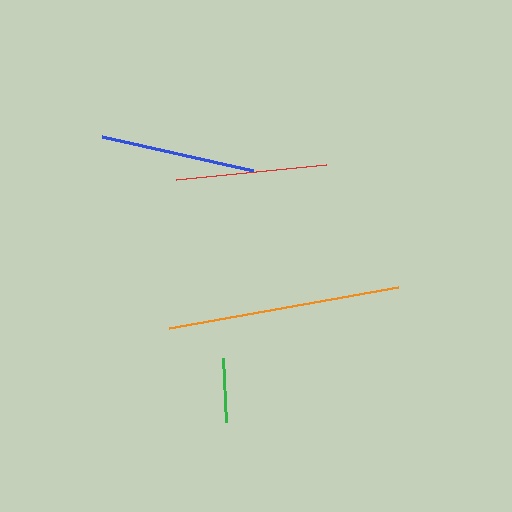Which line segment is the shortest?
The green line is the shortest at approximately 64 pixels.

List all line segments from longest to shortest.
From longest to shortest: orange, blue, red, green.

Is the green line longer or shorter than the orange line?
The orange line is longer than the green line.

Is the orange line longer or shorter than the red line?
The orange line is longer than the red line.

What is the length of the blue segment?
The blue segment is approximately 155 pixels long.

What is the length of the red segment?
The red segment is approximately 151 pixels long.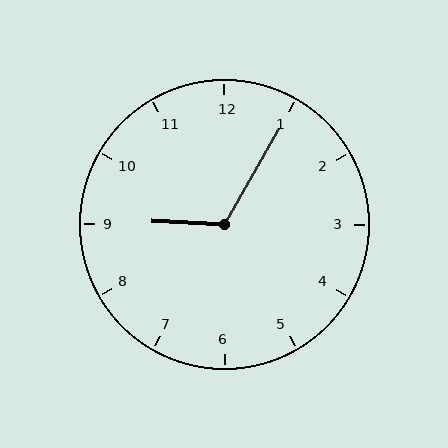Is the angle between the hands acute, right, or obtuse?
It is obtuse.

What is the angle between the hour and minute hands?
Approximately 118 degrees.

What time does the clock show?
9:05.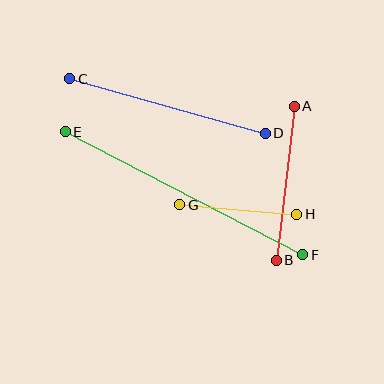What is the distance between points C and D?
The distance is approximately 203 pixels.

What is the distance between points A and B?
The distance is approximately 155 pixels.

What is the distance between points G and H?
The distance is approximately 117 pixels.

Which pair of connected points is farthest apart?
Points E and F are farthest apart.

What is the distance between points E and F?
The distance is approximately 267 pixels.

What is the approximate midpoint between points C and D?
The midpoint is at approximately (168, 106) pixels.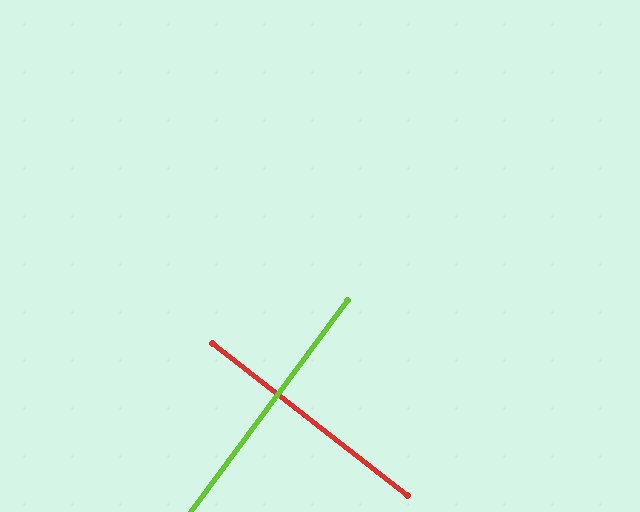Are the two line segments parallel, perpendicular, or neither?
Perpendicular — they meet at approximately 88°.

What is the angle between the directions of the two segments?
Approximately 88 degrees.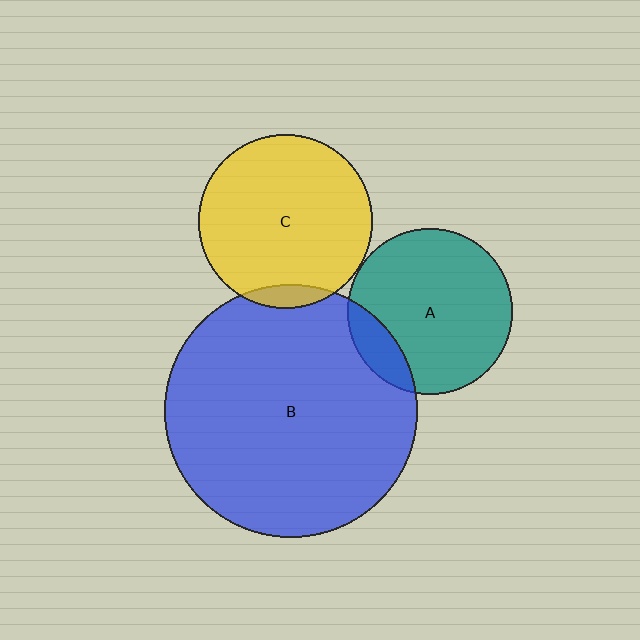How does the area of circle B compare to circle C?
Approximately 2.1 times.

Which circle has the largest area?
Circle B (blue).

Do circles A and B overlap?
Yes.